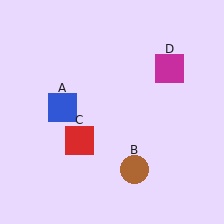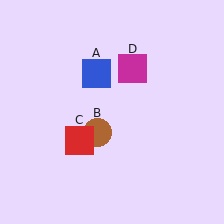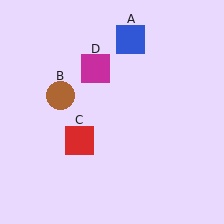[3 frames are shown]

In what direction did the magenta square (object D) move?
The magenta square (object D) moved left.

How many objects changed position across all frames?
3 objects changed position: blue square (object A), brown circle (object B), magenta square (object D).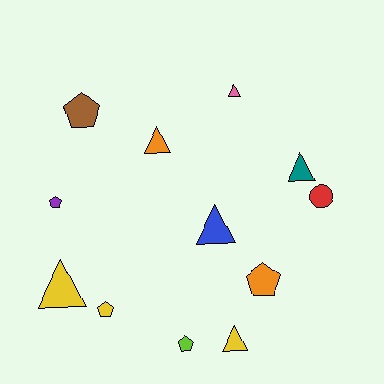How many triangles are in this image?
There are 6 triangles.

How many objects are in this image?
There are 12 objects.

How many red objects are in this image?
There is 1 red object.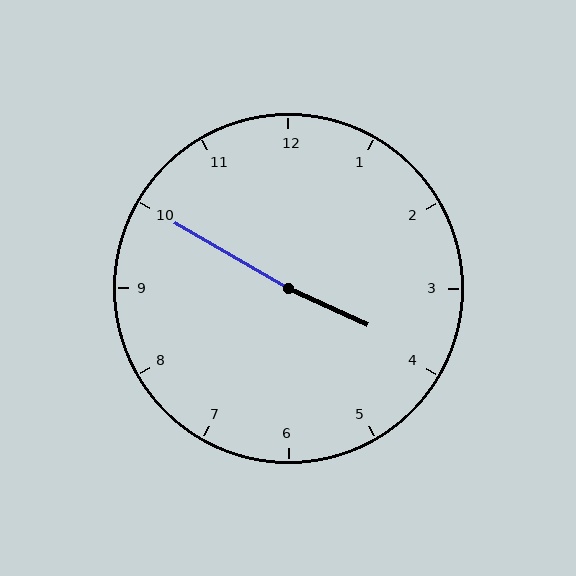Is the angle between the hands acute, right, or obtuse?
It is obtuse.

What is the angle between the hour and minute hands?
Approximately 175 degrees.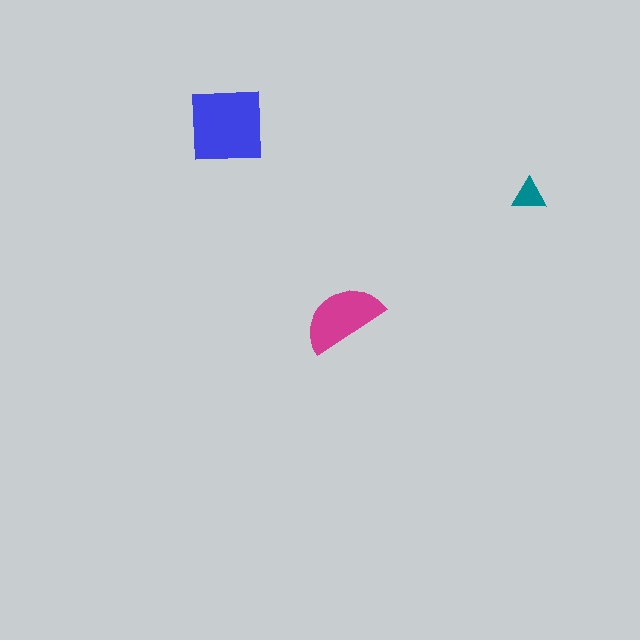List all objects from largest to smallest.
The blue square, the magenta semicircle, the teal triangle.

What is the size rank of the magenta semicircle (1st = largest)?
2nd.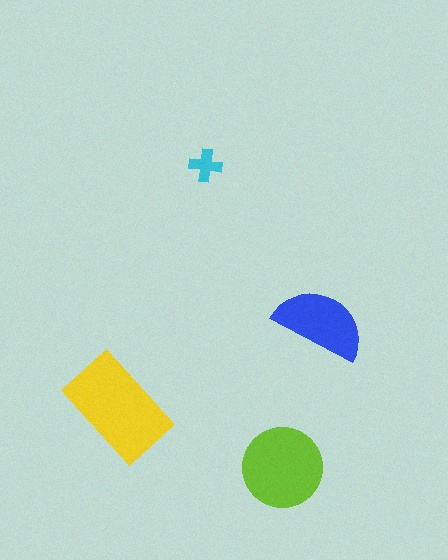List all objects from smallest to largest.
The cyan cross, the blue semicircle, the lime circle, the yellow rectangle.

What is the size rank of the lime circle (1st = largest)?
2nd.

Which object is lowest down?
The lime circle is bottommost.